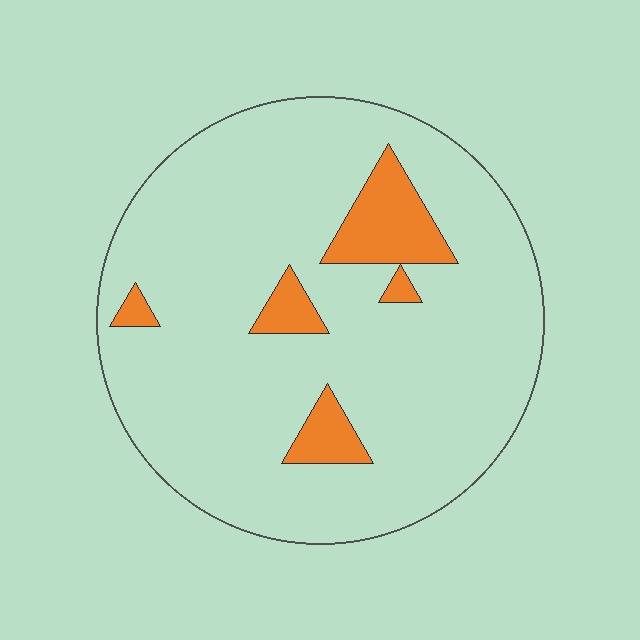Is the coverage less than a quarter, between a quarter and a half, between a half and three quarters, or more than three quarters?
Less than a quarter.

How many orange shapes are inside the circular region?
5.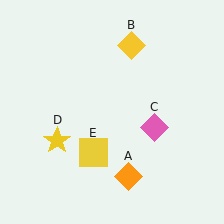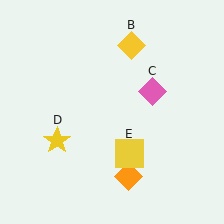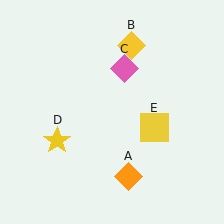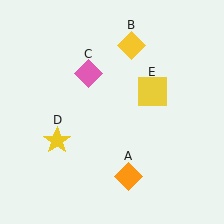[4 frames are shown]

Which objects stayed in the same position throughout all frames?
Orange diamond (object A) and yellow diamond (object B) and yellow star (object D) remained stationary.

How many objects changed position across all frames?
2 objects changed position: pink diamond (object C), yellow square (object E).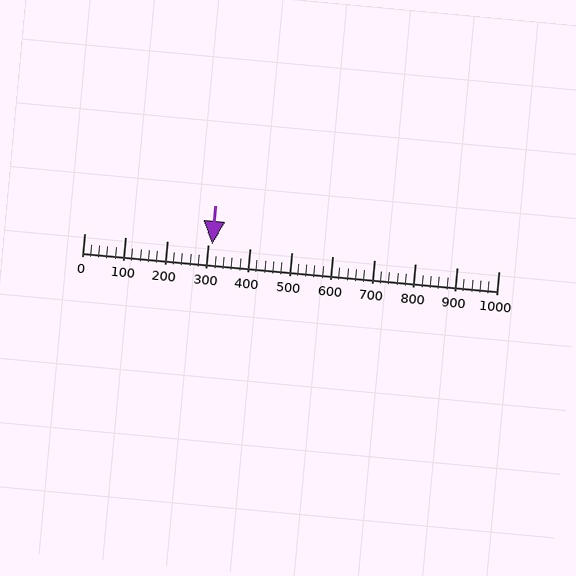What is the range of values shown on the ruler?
The ruler shows values from 0 to 1000.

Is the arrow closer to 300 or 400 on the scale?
The arrow is closer to 300.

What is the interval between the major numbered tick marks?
The major tick marks are spaced 100 units apart.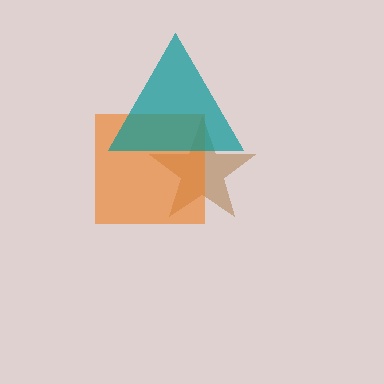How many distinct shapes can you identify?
There are 3 distinct shapes: a brown star, an orange square, a teal triangle.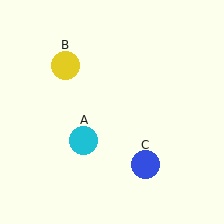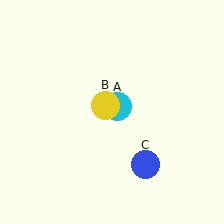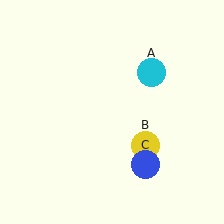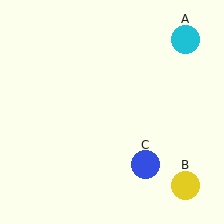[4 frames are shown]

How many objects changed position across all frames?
2 objects changed position: cyan circle (object A), yellow circle (object B).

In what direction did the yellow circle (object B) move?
The yellow circle (object B) moved down and to the right.